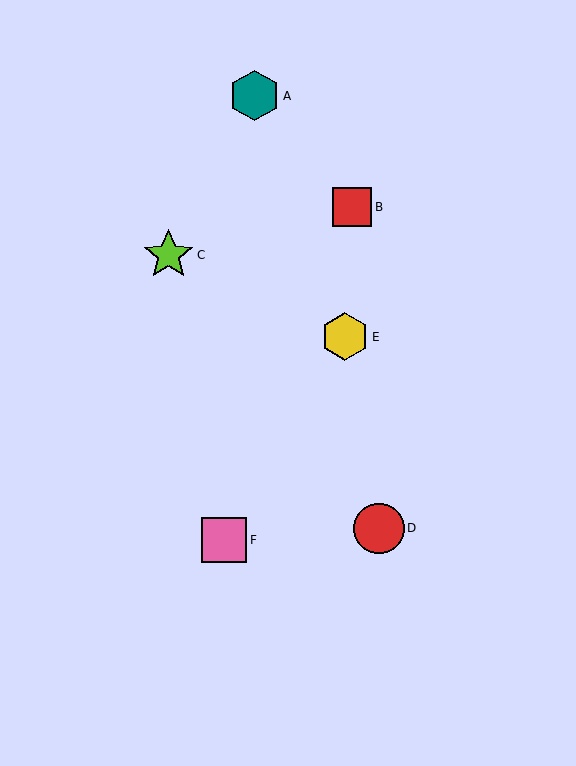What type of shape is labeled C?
Shape C is a lime star.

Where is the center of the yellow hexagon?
The center of the yellow hexagon is at (345, 337).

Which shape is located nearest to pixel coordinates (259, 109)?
The teal hexagon (labeled A) at (255, 96) is nearest to that location.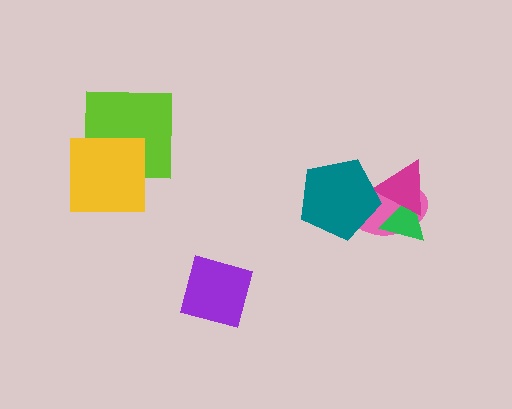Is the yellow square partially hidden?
No, no other shape covers it.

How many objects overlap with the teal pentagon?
2 objects overlap with the teal pentagon.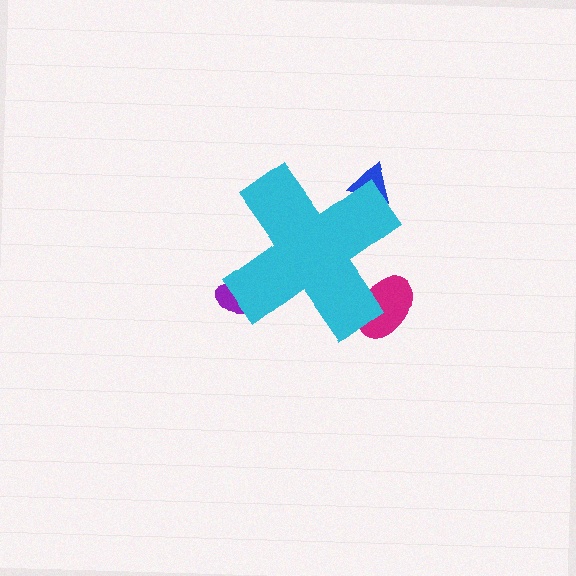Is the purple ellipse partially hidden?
Yes, the purple ellipse is partially hidden behind the cyan cross.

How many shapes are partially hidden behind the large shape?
3 shapes are partially hidden.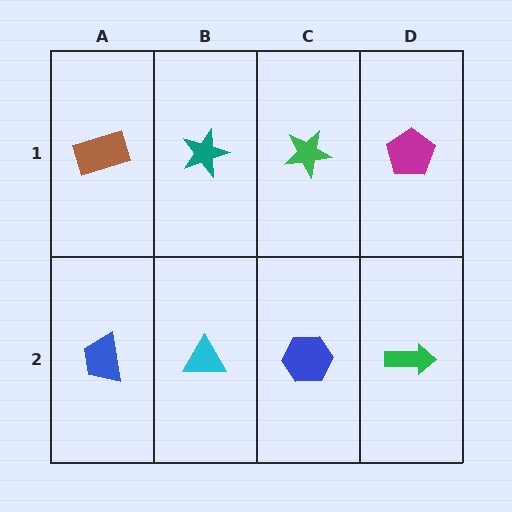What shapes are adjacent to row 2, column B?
A teal star (row 1, column B), a blue trapezoid (row 2, column A), a blue hexagon (row 2, column C).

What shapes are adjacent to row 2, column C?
A green star (row 1, column C), a cyan triangle (row 2, column B), a green arrow (row 2, column D).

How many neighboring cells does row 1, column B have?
3.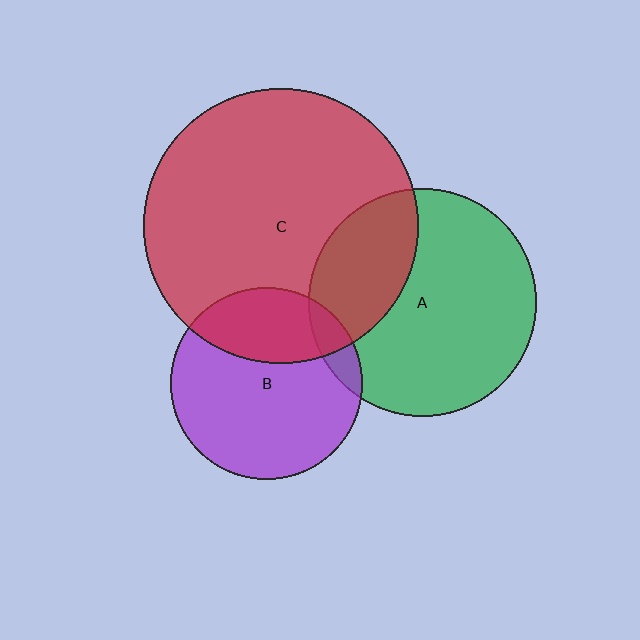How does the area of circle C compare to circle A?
Approximately 1.5 times.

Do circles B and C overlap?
Yes.